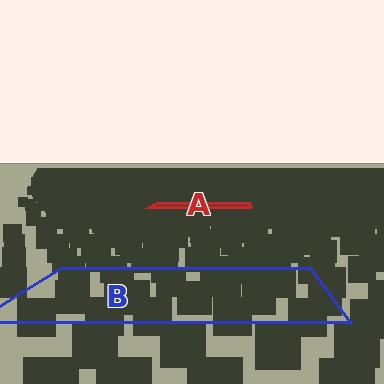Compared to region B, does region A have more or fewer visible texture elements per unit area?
Region A has more texture elements per unit area — they are packed more densely because it is farther away.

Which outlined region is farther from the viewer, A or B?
Region A is farther from the viewer — the texture elements inside it appear smaller and more densely packed.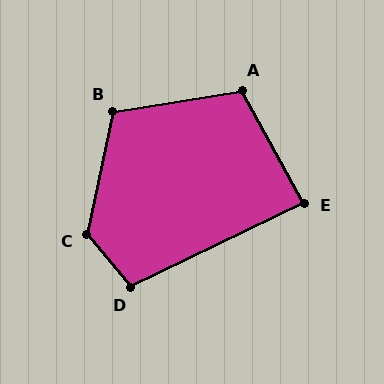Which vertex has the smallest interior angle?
E, at approximately 87 degrees.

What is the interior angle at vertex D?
Approximately 104 degrees (obtuse).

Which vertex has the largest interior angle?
C, at approximately 128 degrees.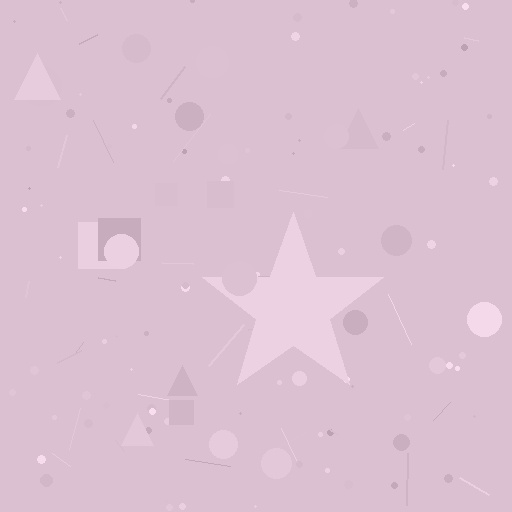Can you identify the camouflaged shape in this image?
The camouflaged shape is a star.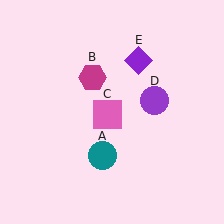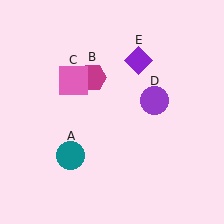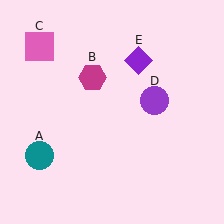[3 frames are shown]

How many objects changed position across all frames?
2 objects changed position: teal circle (object A), pink square (object C).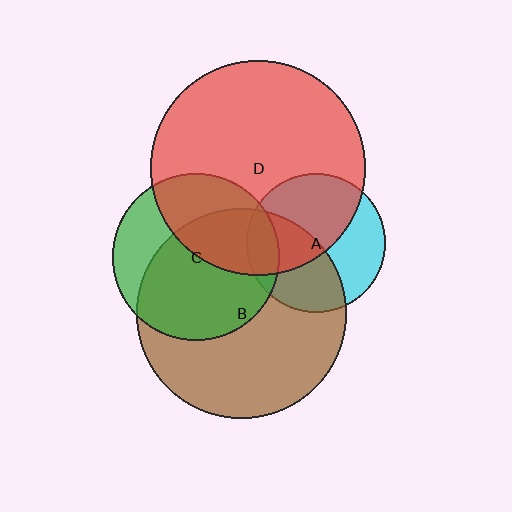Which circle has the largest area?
Circle D (red).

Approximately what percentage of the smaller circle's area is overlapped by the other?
Approximately 20%.